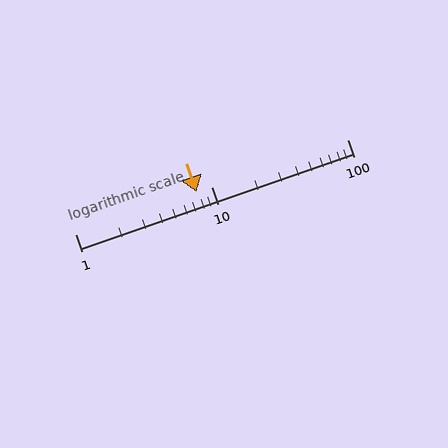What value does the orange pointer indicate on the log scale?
The pointer indicates approximately 7.8.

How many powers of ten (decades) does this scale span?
The scale spans 2 decades, from 1 to 100.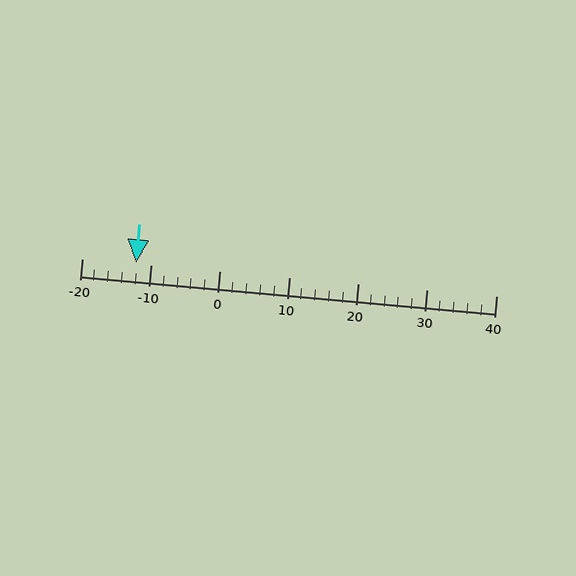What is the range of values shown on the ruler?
The ruler shows values from -20 to 40.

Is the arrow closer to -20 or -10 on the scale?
The arrow is closer to -10.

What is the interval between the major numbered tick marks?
The major tick marks are spaced 10 units apart.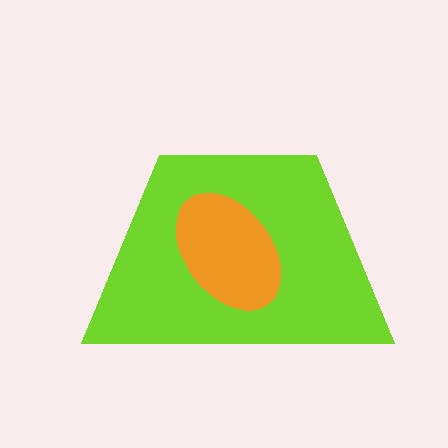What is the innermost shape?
The orange ellipse.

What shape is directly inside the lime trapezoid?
The orange ellipse.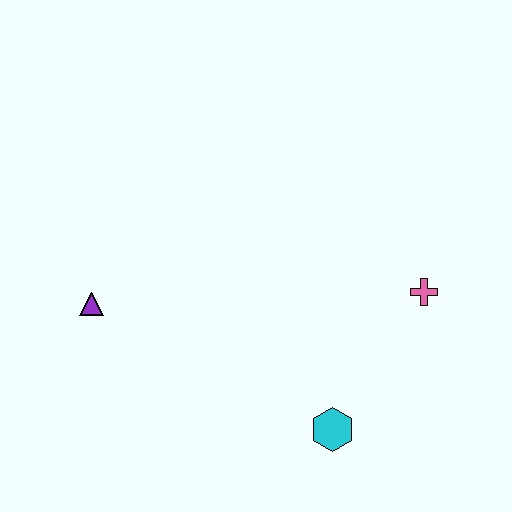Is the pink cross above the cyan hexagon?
Yes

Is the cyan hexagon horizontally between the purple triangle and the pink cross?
Yes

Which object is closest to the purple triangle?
The cyan hexagon is closest to the purple triangle.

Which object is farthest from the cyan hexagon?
The purple triangle is farthest from the cyan hexagon.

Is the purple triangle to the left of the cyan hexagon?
Yes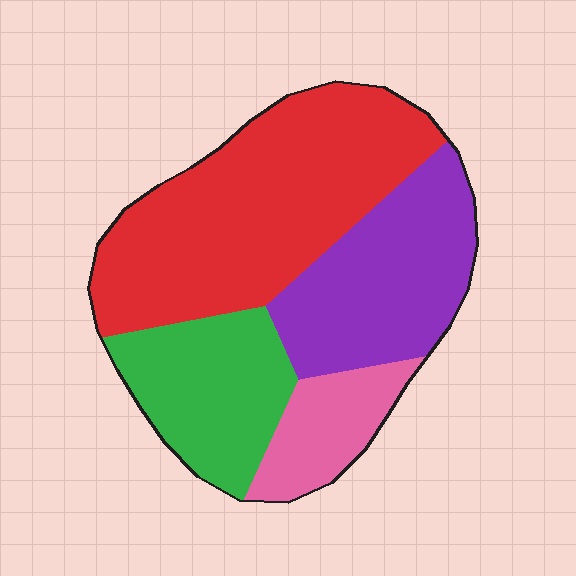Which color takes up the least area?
Pink, at roughly 10%.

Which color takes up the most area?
Red, at roughly 45%.